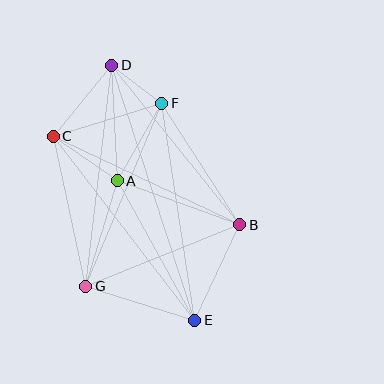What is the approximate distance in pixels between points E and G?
The distance between E and G is approximately 114 pixels.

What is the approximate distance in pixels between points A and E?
The distance between A and E is approximately 160 pixels.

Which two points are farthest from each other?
Points D and E are farthest from each other.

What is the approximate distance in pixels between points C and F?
The distance between C and F is approximately 113 pixels.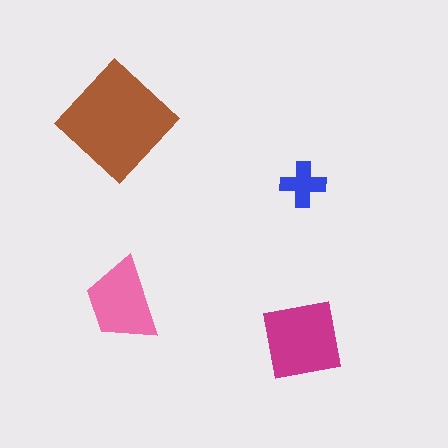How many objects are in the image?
There are 4 objects in the image.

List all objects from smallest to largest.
The blue cross, the pink trapezoid, the magenta square, the brown diamond.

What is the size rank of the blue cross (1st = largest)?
4th.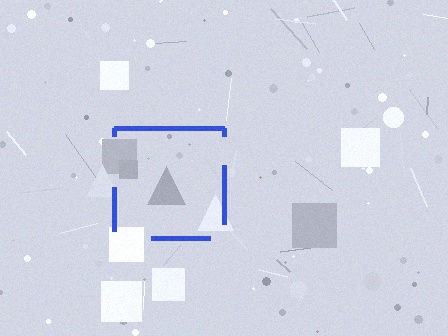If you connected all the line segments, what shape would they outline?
They would outline a square.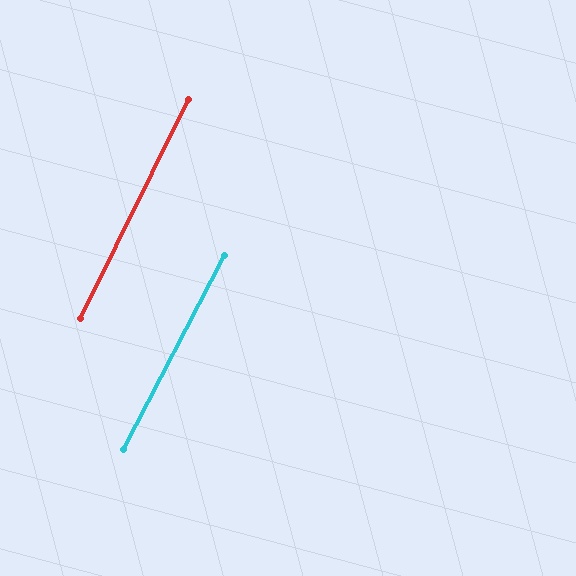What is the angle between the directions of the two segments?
Approximately 1 degree.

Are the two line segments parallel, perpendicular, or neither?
Parallel — their directions differ by only 1.3°.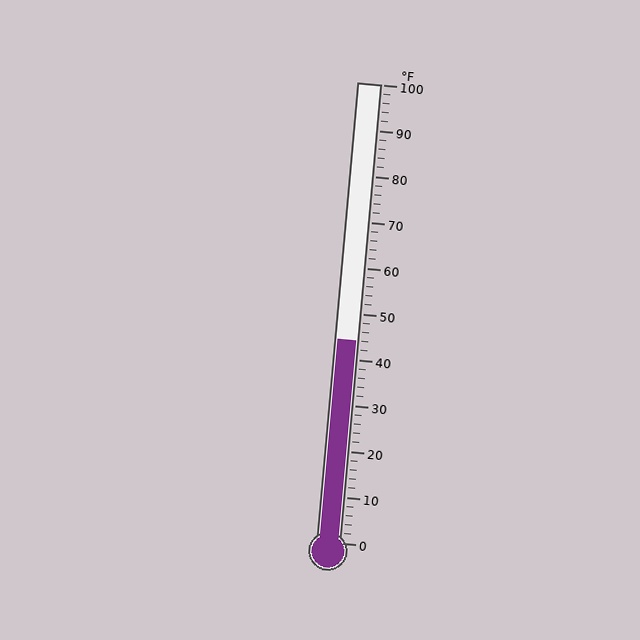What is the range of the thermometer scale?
The thermometer scale ranges from 0°F to 100°F.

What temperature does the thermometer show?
The thermometer shows approximately 44°F.